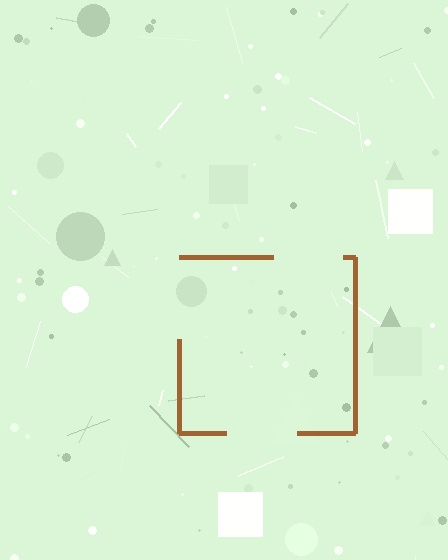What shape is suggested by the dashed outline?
The dashed outline suggests a square.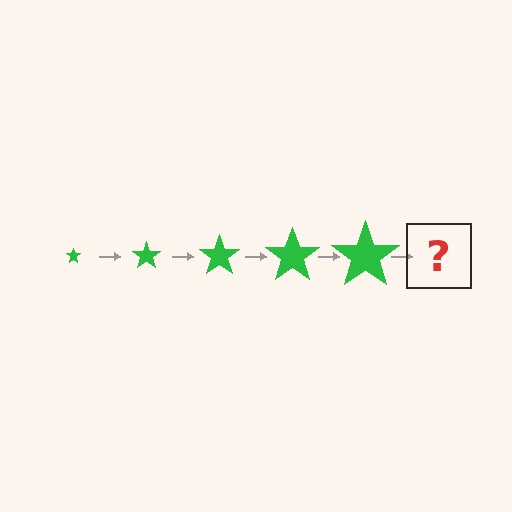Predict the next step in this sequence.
The next step is a green star, larger than the previous one.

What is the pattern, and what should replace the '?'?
The pattern is that the star gets progressively larger each step. The '?' should be a green star, larger than the previous one.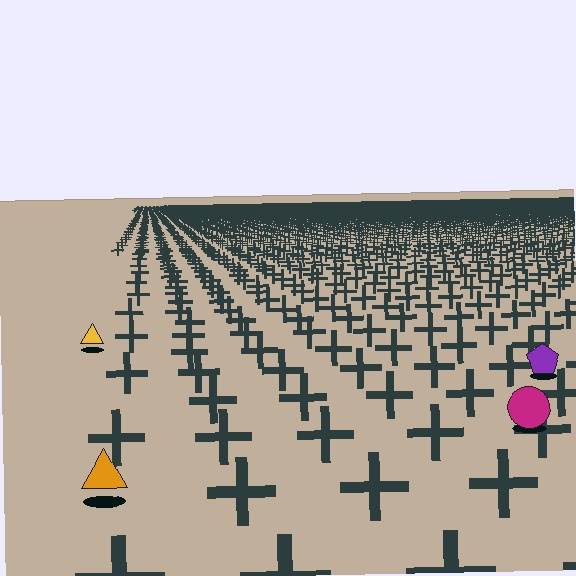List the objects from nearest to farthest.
From nearest to farthest: the orange triangle, the magenta circle, the purple pentagon, the yellow triangle.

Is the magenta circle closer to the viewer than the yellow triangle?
Yes. The magenta circle is closer — you can tell from the texture gradient: the ground texture is coarser near it.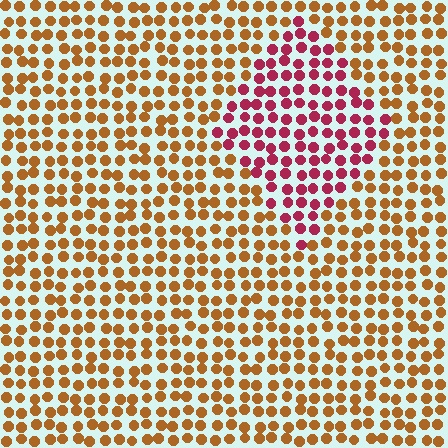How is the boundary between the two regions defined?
The boundary is defined purely by a slight shift in hue (about 50 degrees). Spacing, size, and orientation are identical on both sides.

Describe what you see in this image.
The image is filled with small brown elements in a uniform arrangement. A diamond-shaped region is visible where the elements are tinted to a slightly different hue, forming a subtle color boundary.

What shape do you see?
I see a diamond.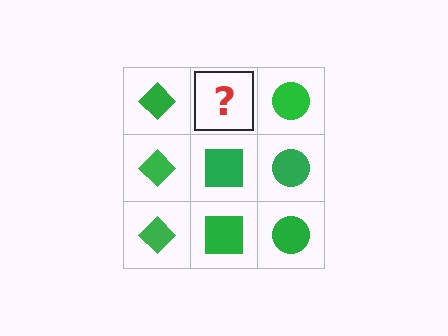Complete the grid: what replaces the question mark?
The question mark should be replaced with a green square.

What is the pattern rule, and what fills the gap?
The rule is that each column has a consistent shape. The gap should be filled with a green square.